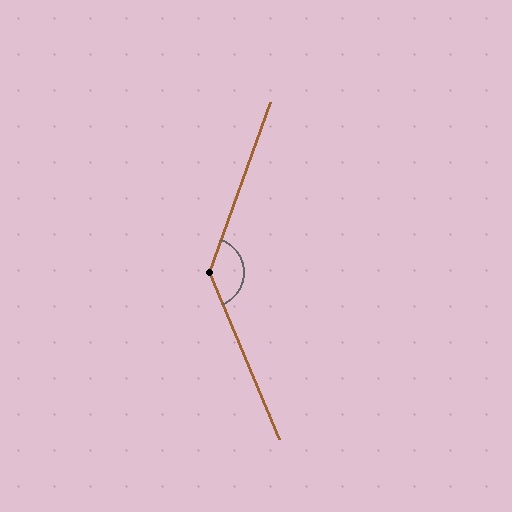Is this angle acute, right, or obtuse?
It is obtuse.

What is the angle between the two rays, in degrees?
Approximately 138 degrees.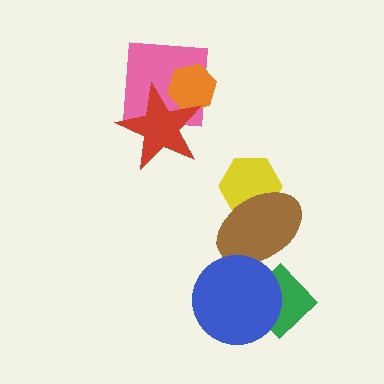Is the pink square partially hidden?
Yes, it is partially covered by another shape.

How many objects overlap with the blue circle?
2 objects overlap with the blue circle.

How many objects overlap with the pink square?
2 objects overlap with the pink square.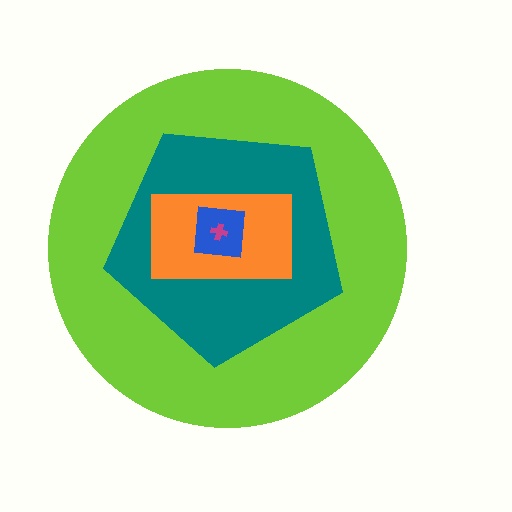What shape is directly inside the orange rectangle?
The blue square.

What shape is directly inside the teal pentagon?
The orange rectangle.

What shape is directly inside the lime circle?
The teal pentagon.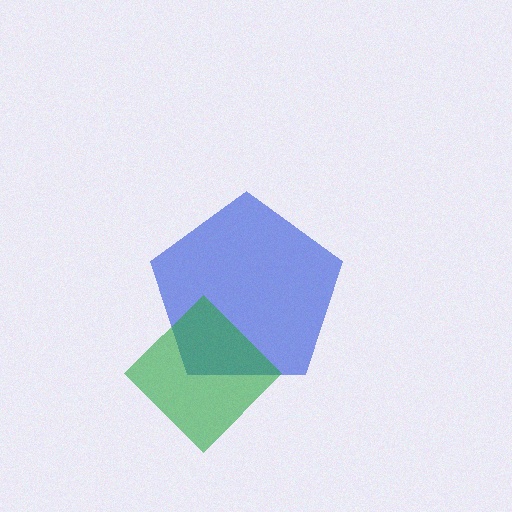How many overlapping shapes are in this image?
There are 2 overlapping shapes in the image.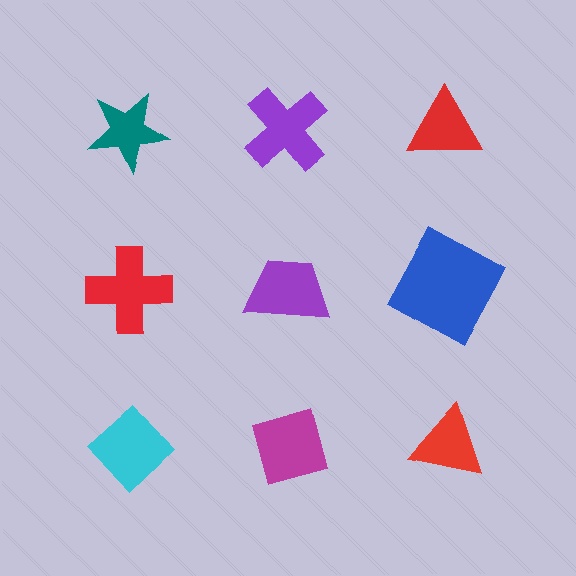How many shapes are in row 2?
3 shapes.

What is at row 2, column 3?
A blue square.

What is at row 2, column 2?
A purple trapezoid.